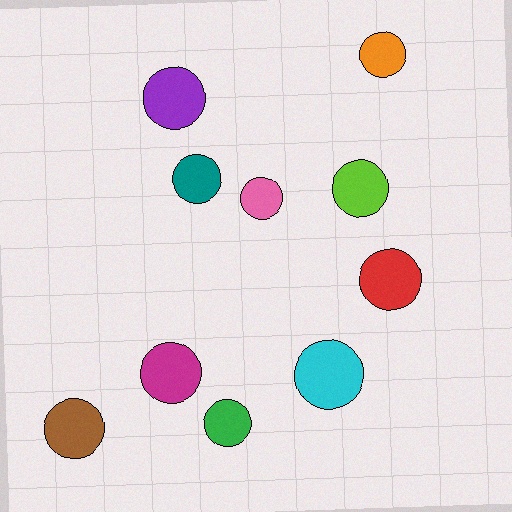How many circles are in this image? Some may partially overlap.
There are 10 circles.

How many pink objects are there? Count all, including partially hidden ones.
There is 1 pink object.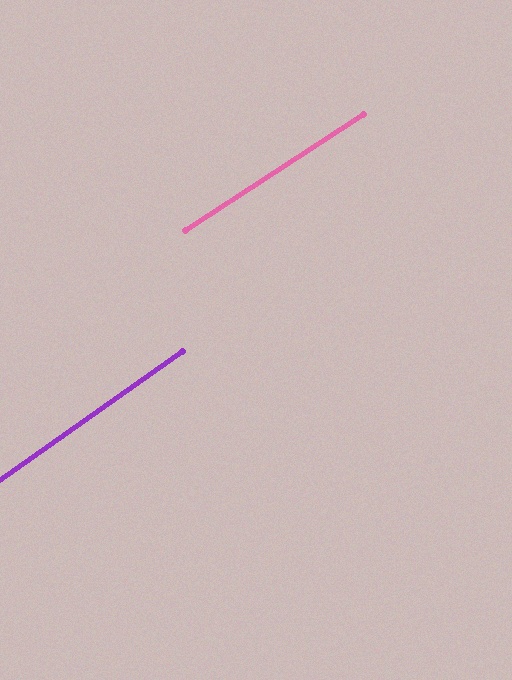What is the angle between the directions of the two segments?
Approximately 2 degrees.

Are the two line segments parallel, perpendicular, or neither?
Parallel — their directions differ by only 2.0°.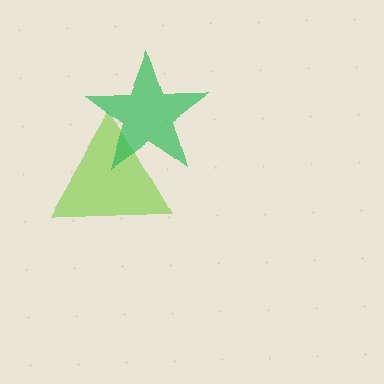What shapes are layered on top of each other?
The layered shapes are: a lime triangle, a green star.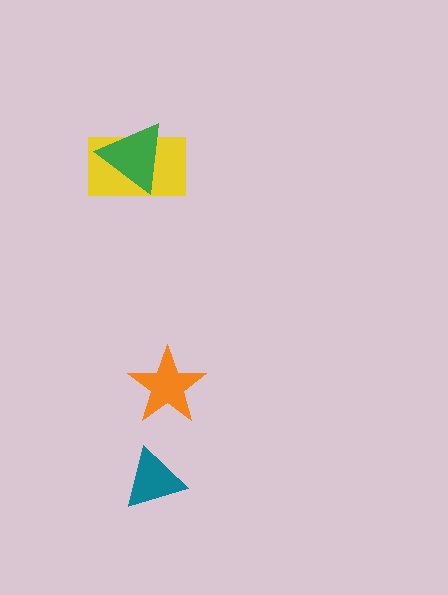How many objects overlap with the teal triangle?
0 objects overlap with the teal triangle.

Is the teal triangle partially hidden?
No, no other shape covers it.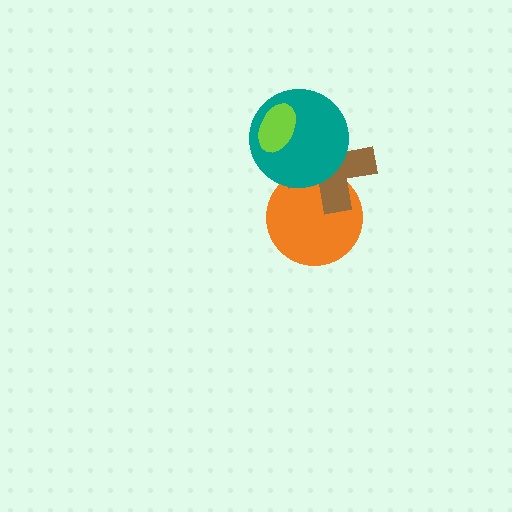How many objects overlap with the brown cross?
2 objects overlap with the brown cross.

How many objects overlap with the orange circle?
2 objects overlap with the orange circle.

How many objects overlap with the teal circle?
3 objects overlap with the teal circle.